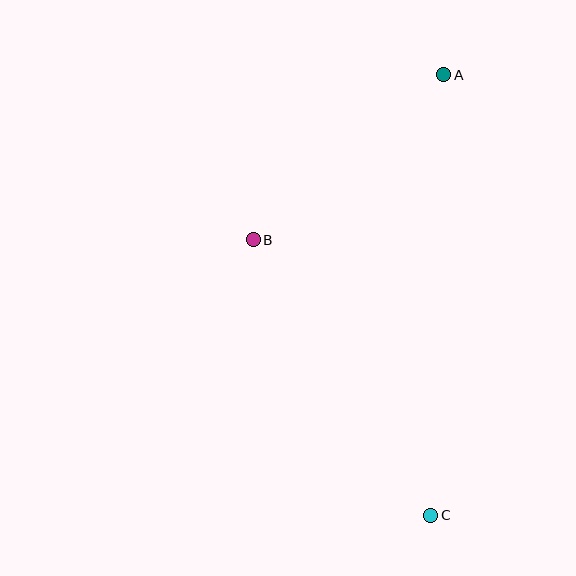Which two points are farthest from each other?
Points A and C are farthest from each other.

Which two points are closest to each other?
Points A and B are closest to each other.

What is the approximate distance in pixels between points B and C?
The distance between B and C is approximately 328 pixels.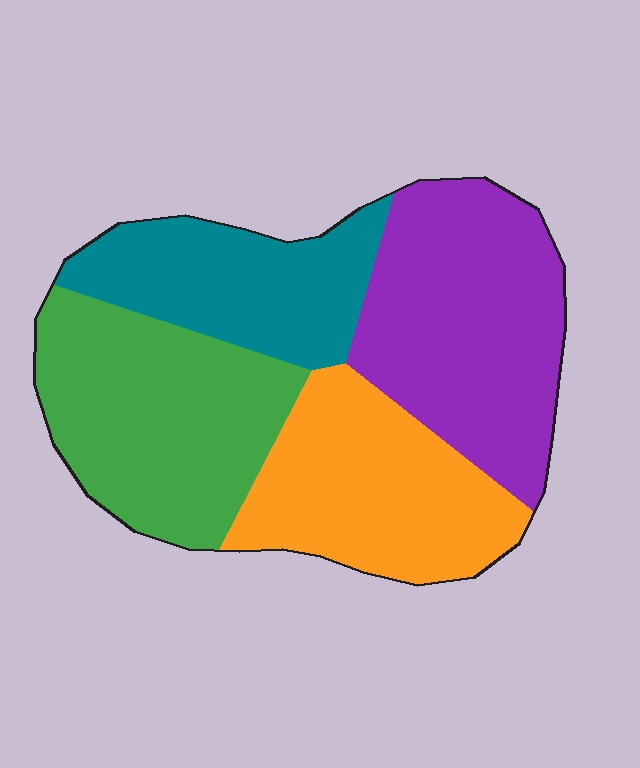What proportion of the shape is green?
Green covers around 25% of the shape.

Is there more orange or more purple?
Purple.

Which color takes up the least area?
Teal, at roughly 20%.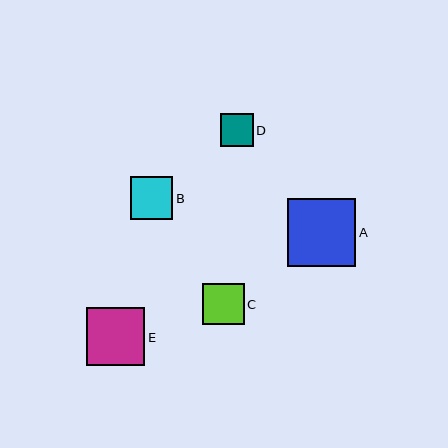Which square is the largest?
Square A is the largest with a size of approximately 68 pixels.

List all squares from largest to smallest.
From largest to smallest: A, E, B, C, D.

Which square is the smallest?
Square D is the smallest with a size of approximately 33 pixels.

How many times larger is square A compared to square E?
Square A is approximately 1.2 times the size of square E.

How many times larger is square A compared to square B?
Square A is approximately 1.6 times the size of square B.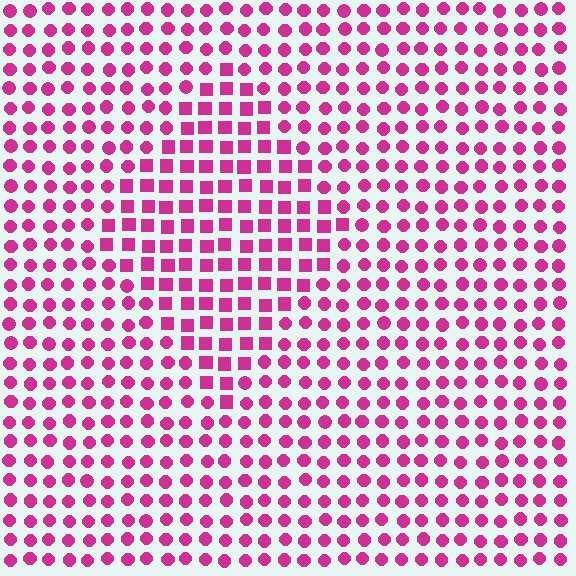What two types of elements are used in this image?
The image uses squares inside the diamond region and circles outside it.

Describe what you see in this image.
The image is filled with small magenta elements arranged in a uniform grid. A diamond-shaped region contains squares, while the surrounding area contains circles. The boundary is defined purely by the change in element shape.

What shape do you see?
I see a diamond.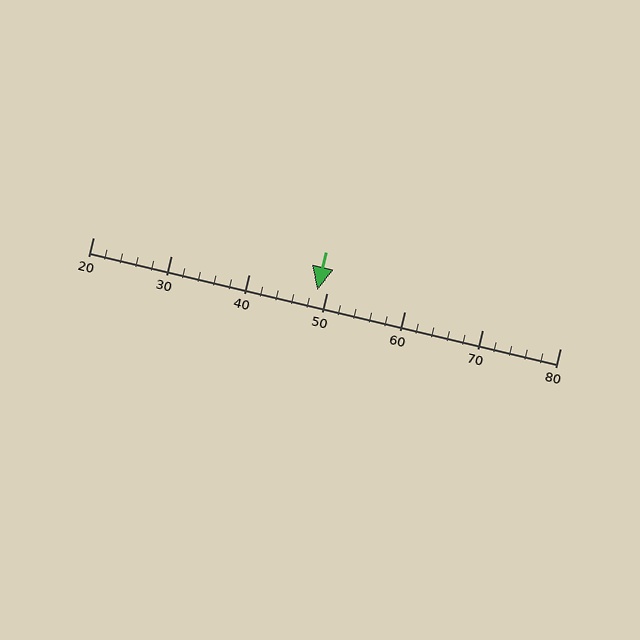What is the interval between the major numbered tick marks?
The major tick marks are spaced 10 units apart.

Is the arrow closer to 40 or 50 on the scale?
The arrow is closer to 50.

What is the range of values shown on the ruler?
The ruler shows values from 20 to 80.